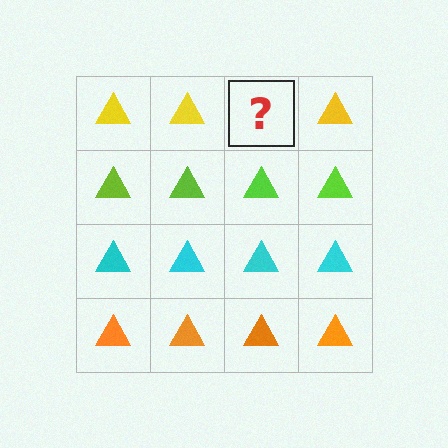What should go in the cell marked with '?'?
The missing cell should contain a yellow triangle.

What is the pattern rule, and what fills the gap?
The rule is that each row has a consistent color. The gap should be filled with a yellow triangle.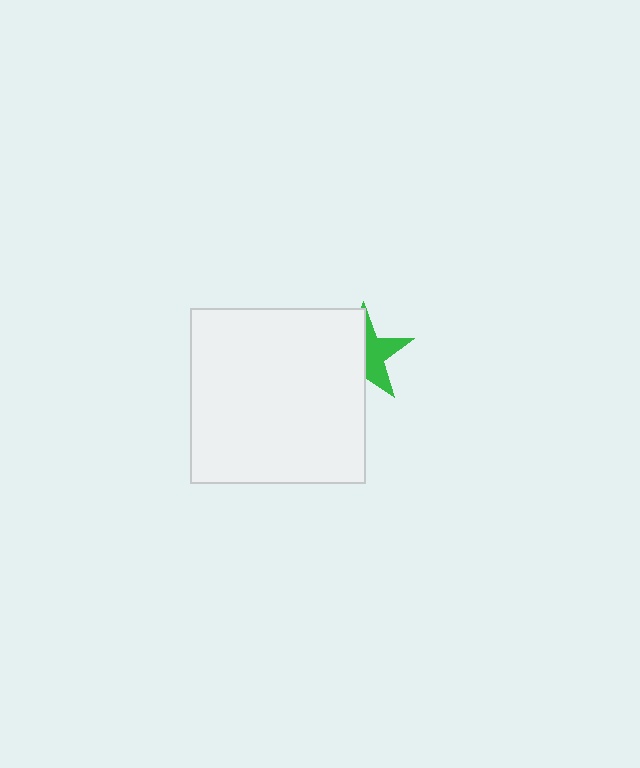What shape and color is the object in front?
The object in front is a white square.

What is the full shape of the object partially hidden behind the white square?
The partially hidden object is a green star.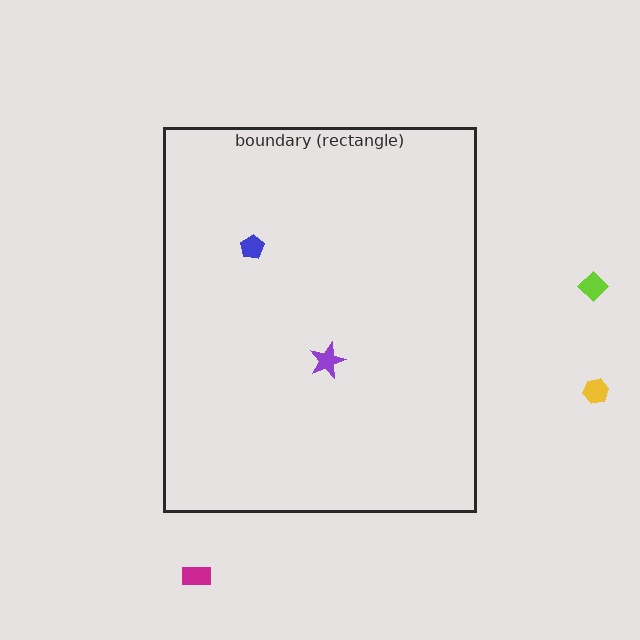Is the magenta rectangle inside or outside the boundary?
Outside.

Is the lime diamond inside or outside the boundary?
Outside.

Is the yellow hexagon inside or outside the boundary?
Outside.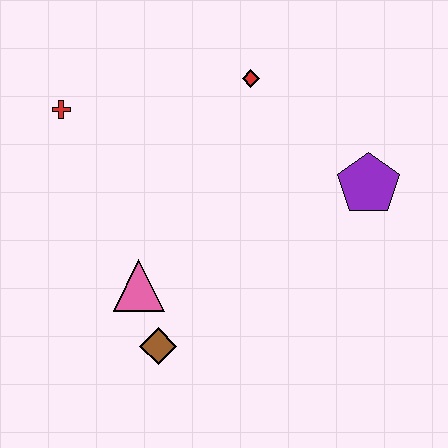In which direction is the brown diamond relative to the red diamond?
The brown diamond is below the red diamond.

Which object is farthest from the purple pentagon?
The red cross is farthest from the purple pentagon.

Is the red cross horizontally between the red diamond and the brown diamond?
No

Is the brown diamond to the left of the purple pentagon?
Yes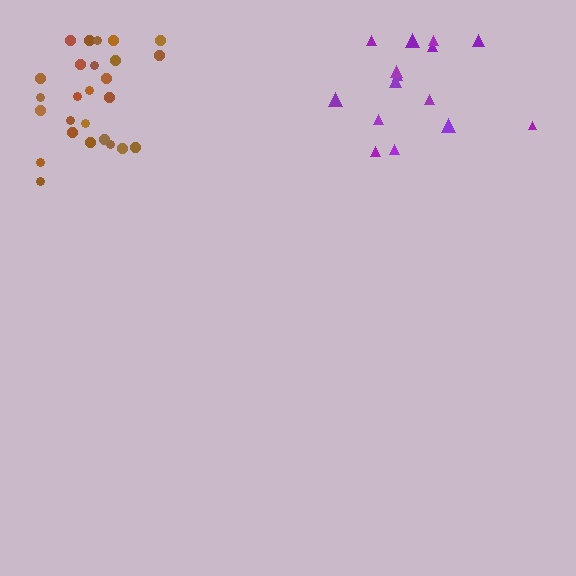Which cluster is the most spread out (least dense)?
Purple.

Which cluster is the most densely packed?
Brown.